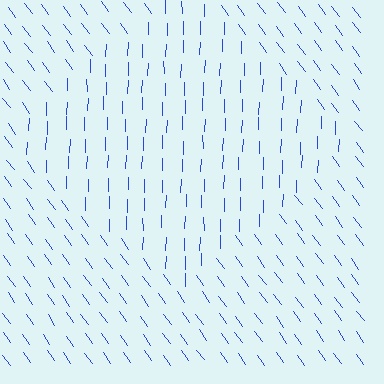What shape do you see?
I see a diamond.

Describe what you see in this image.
The image is filled with small blue line segments. A diamond region in the image has lines oriented differently from the surrounding lines, creating a visible texture boundary.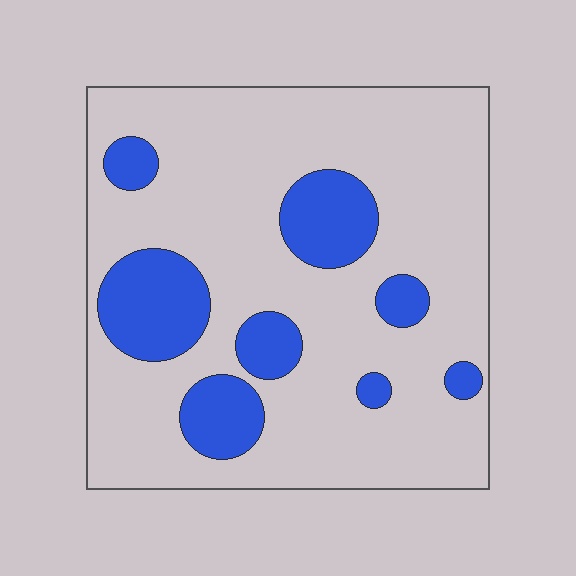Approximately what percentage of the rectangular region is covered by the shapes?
Approximately 20%.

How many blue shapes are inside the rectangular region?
8.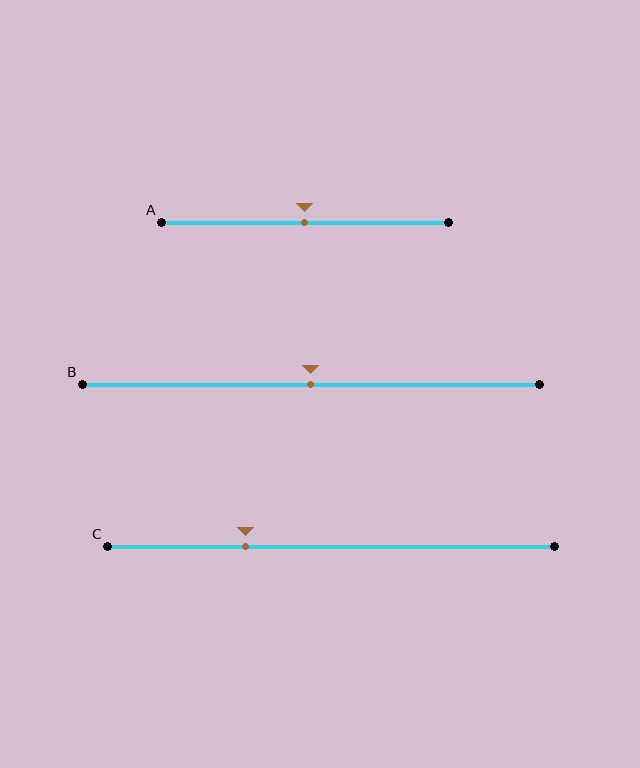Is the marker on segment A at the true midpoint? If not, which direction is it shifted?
Yes, the marker on segment A is at the true midpoint.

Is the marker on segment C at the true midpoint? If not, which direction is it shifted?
No, the marker on segment C is shifted to the left by about 19% of the segment length.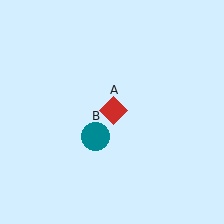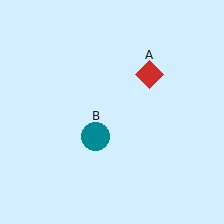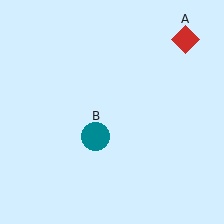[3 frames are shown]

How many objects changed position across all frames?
1 object changed position: red diamond (object A).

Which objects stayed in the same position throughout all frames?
Teal circle (object B) remained stationary.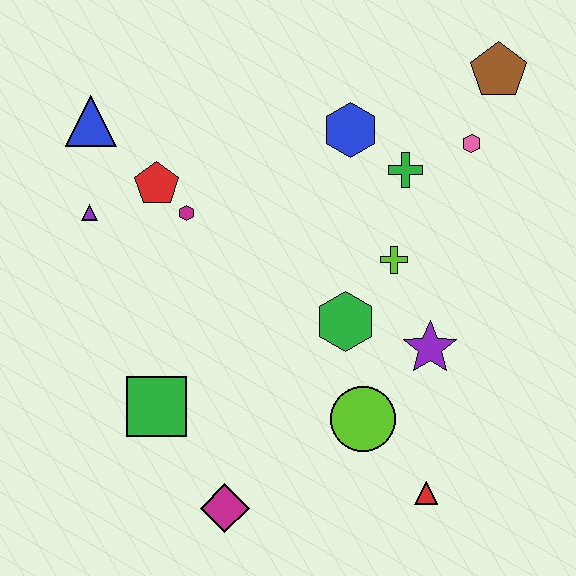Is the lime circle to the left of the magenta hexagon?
No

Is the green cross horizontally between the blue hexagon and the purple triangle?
No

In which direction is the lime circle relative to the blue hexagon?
The lime circle is below the blue hexagon.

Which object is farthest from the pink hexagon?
The magenta diamond is farthest from the pink hexagon.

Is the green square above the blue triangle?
No